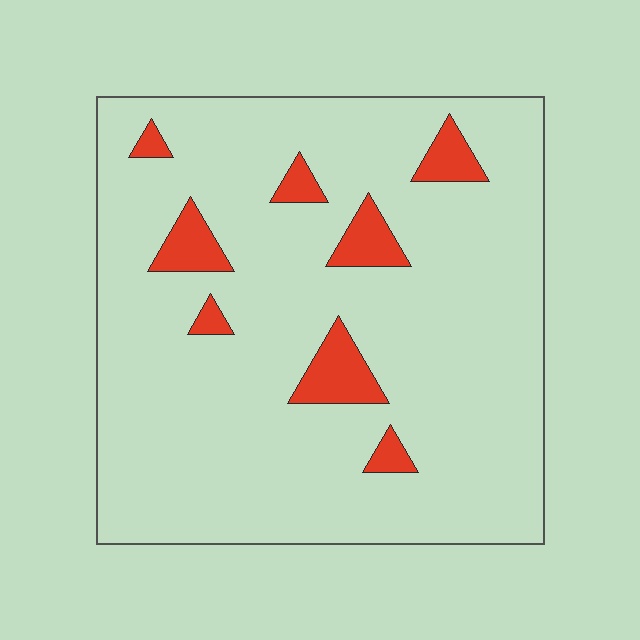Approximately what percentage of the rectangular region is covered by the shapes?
Approximately 10%.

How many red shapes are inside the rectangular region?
8.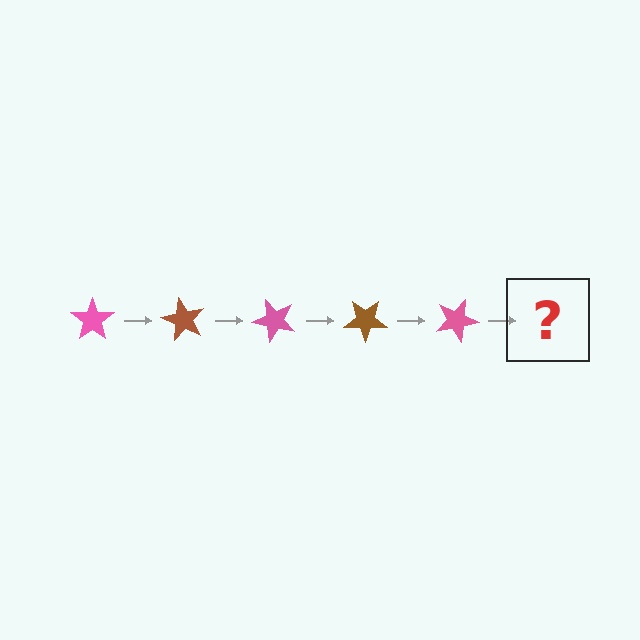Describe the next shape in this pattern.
It should be a brown star, rotated 300 degrees from the start.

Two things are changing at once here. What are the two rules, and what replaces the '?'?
The two rules are that it rotates 60 degrees each step and the color cycles through pink and brown. The '?' should be a brown star, rotated 300 degrees from the start.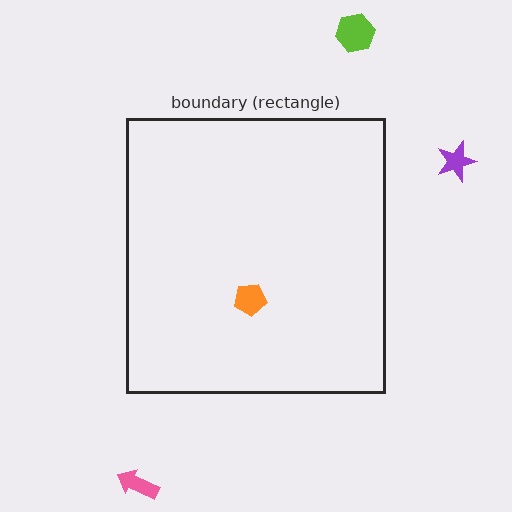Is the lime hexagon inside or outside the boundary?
Outside.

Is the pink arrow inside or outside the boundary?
Outside.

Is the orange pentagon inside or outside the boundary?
Inside.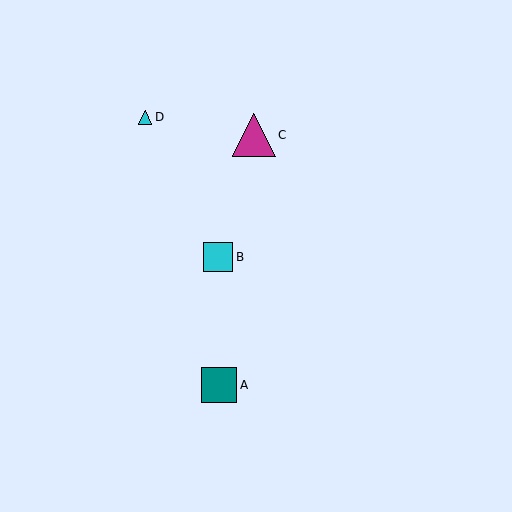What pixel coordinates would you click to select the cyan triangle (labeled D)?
Click at (145, 117) to select the cyan triangle D.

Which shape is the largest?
The magenta triangle (labeled C) is the largest.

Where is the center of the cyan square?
The center of the cyan square is at (218, 257).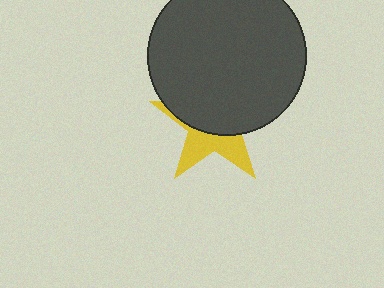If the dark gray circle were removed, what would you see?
You would see the complete yellow star.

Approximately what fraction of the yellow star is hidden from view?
Roughly 61% of the yellow star is hidden behind the dark gray circle.